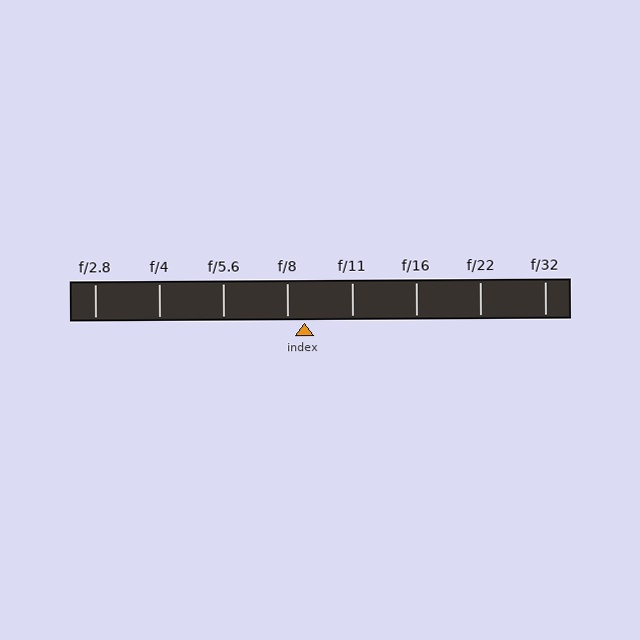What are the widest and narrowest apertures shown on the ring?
The widest aperture shown is f/2.8 and the narrowest is f/32.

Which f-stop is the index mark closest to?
The index mark is closest to f/8.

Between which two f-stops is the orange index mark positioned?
The index mark is between f/8 and f/11.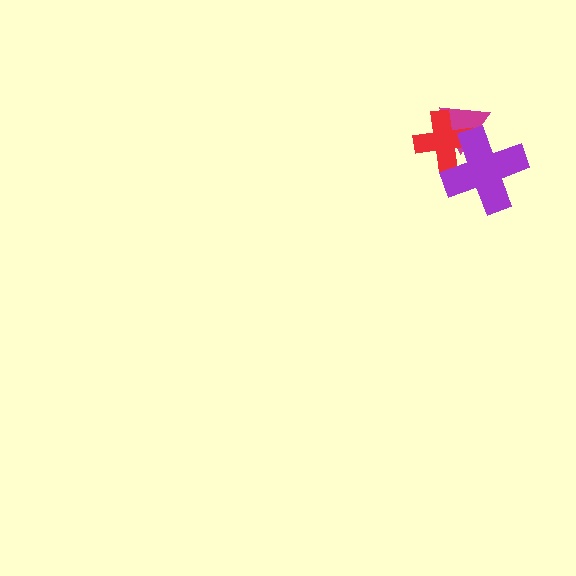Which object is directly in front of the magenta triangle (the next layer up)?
The red cross is directly in front of the magenta triangle.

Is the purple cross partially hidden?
No, no other shape covers it.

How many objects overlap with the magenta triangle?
2 objects overlap with the magenta triangle.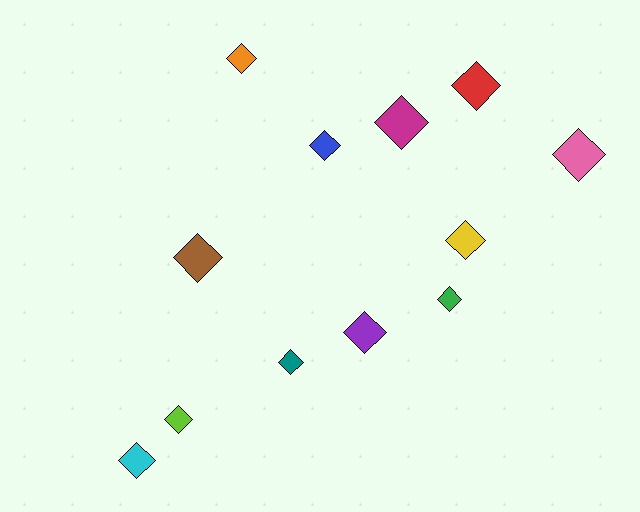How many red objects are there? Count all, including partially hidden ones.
There is 1 red object.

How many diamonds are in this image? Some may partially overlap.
There are 12 diamonds.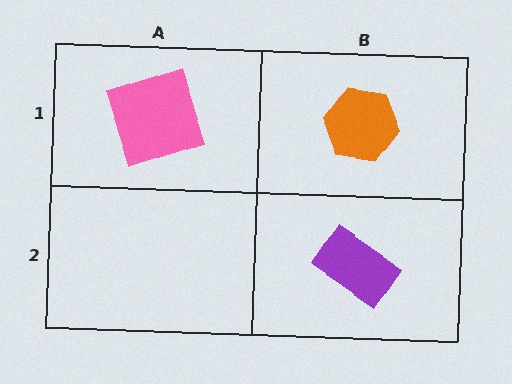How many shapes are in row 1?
2 shapes.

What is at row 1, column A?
A pink square.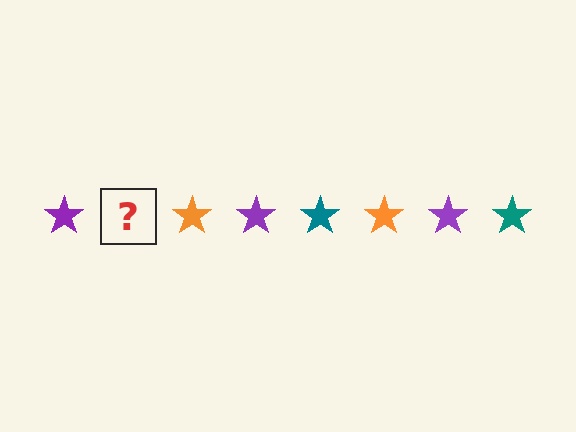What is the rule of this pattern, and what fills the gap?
The rule is that the pattern cycles through purple, teal, orange stars. The gap should be filled with a teal star.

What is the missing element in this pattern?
The missing element is a teal star.